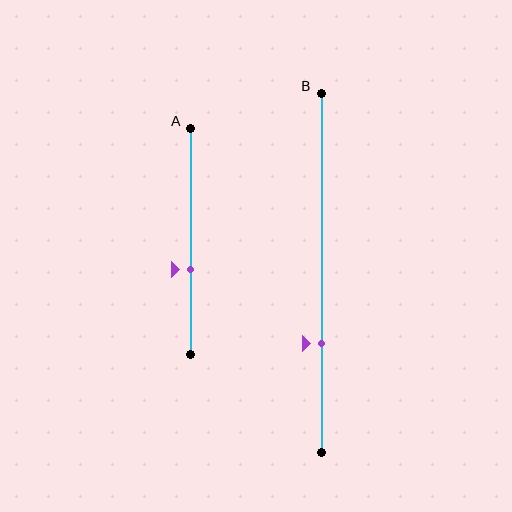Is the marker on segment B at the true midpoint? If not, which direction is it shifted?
No, the marker on segment B is shifted downward by about 20% of the segment length.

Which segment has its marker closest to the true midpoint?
Segment A has its marker closest to the true midpoint.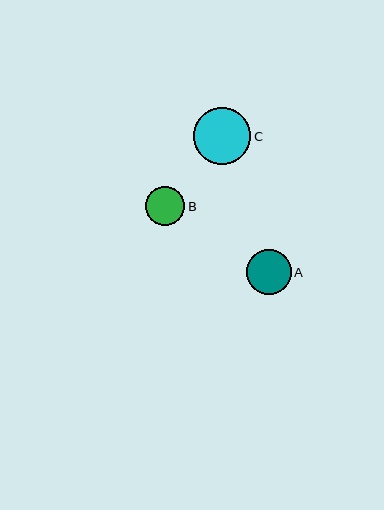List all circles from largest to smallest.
From largest to smallest: C, A, B.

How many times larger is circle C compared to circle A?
Circle C is approximately 1.3 times the size of circle A.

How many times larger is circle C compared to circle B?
Circle C is approximately 1.5 times the size of circle B.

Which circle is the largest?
Circle C is the largest with a size of approximately 57 pixels.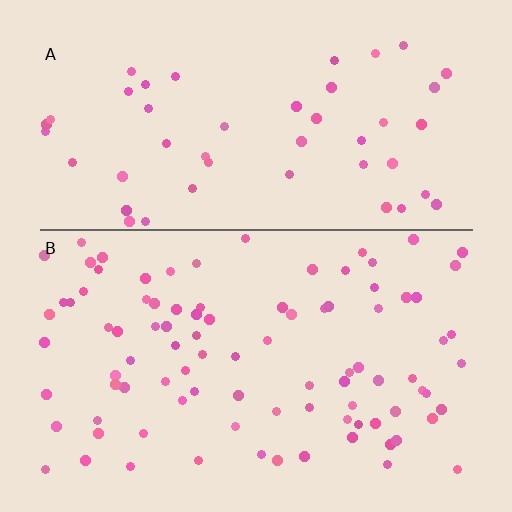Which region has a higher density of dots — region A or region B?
B (the bottom).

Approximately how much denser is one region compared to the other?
Approximately 1.9× — region B over region A.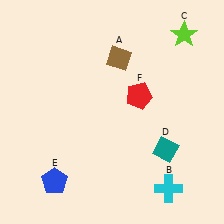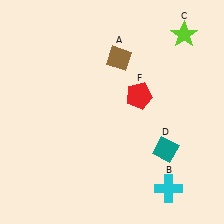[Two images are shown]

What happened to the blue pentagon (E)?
The blue pentagon (E) was removed in Image 2. It was in the bottom-left area of Image 1.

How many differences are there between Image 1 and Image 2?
There is 1 difference between the two images.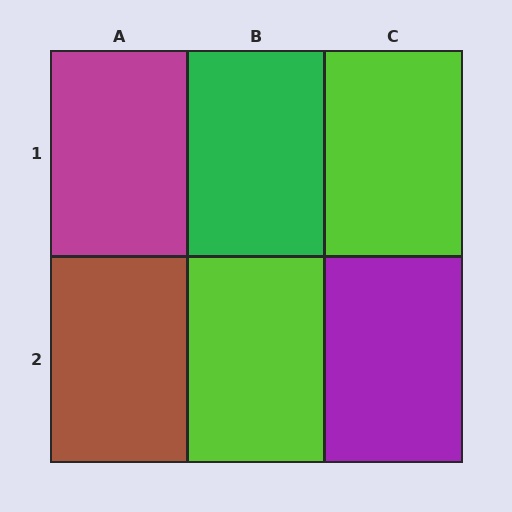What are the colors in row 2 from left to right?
Brown, lime, purple.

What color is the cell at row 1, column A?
Magenta.